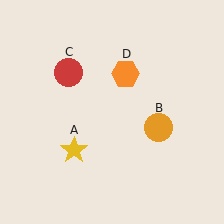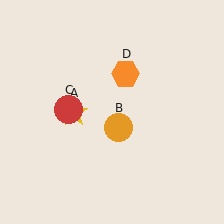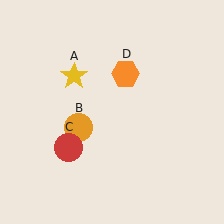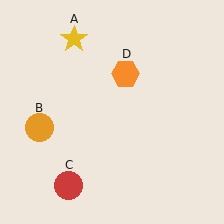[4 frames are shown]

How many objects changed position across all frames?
3 objects changed position: yellow star (object A), orange circle (object B), red circle (object C).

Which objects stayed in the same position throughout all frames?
Orange hexagon (object D) remained stationary.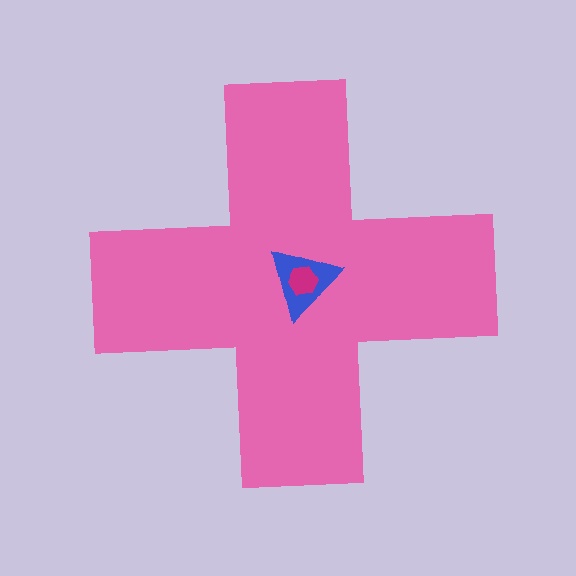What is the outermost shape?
The pink cross.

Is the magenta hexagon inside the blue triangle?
Yes.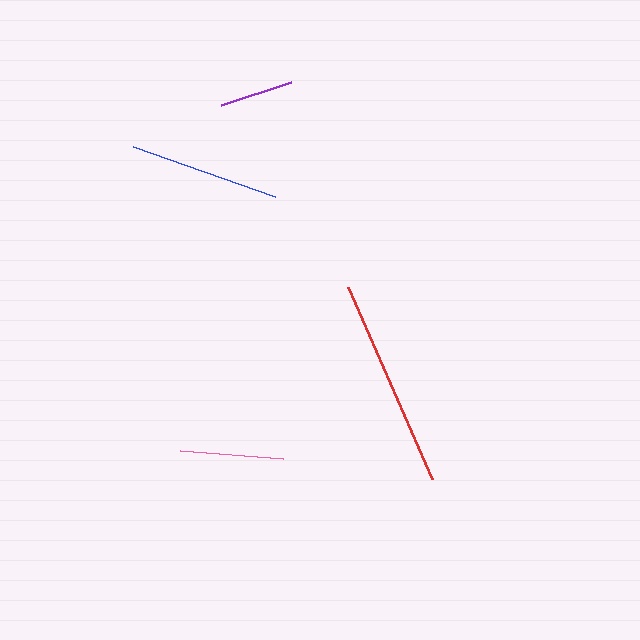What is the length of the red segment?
The red segment is approximately 209 pixels long.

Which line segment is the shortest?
The purple line is the shortest at approximately 74 pixels.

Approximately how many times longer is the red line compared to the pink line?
The red line is approximately 2.0 times the length of the pink line.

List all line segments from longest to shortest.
From longest to shortest: red, blue, pink, purple.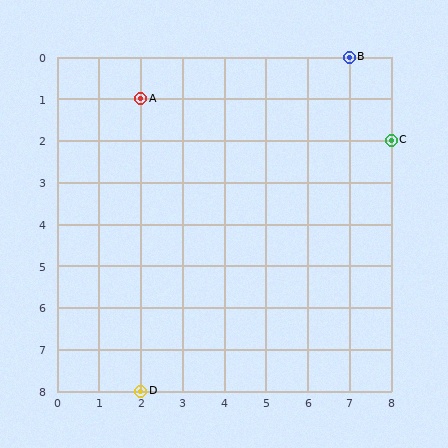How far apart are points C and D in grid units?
Points C and D are 6 columns and 6 rows apart (about 8.5 grid units diagonally).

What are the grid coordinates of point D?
Point D is at grid coordinates (2, 8).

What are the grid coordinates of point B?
Point B is at grid coordinates (7, 0).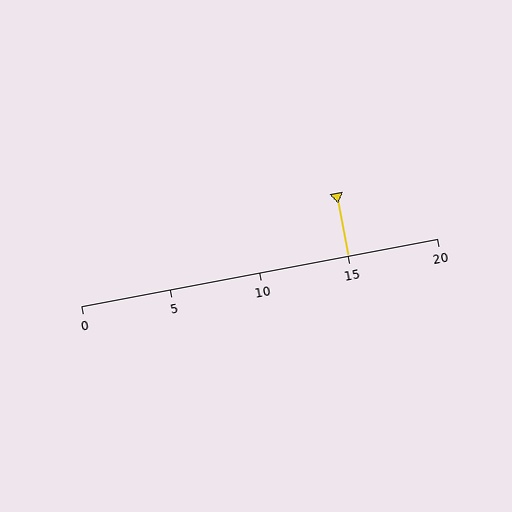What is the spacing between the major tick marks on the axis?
The major ticks are spaced 5 apart.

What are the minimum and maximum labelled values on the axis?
The axis runs from 0 to 20.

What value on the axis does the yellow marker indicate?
The marker indicates approximately 15.